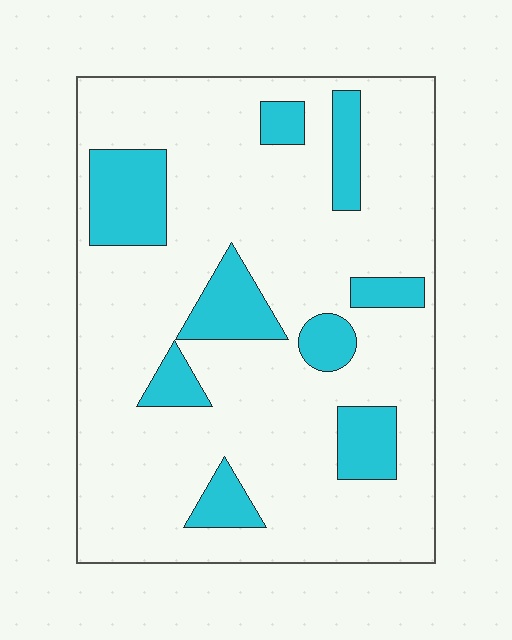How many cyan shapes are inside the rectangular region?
9.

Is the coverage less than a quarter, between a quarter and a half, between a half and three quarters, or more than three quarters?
Less than a quarter.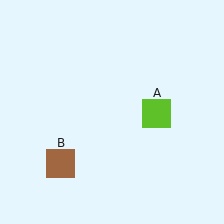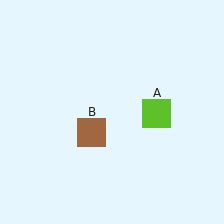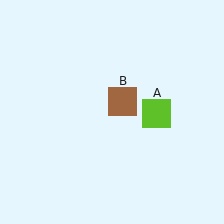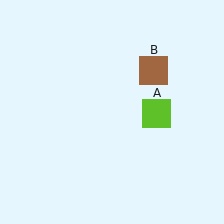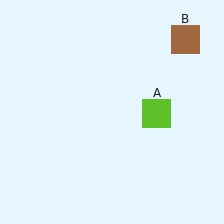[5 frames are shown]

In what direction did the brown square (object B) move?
The brown square (object B) moved up and to the right.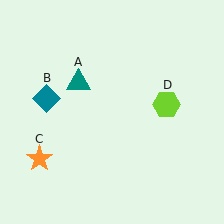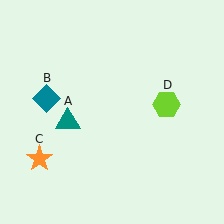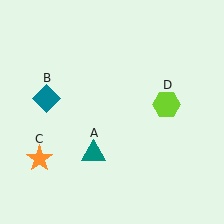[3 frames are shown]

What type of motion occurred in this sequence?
The teal triangle (object A) rotated counterclockwise around the center of the scene.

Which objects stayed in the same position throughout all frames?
Teal diamond (object B) and orange star (object C) and lime hexagon (object D) remained stationary.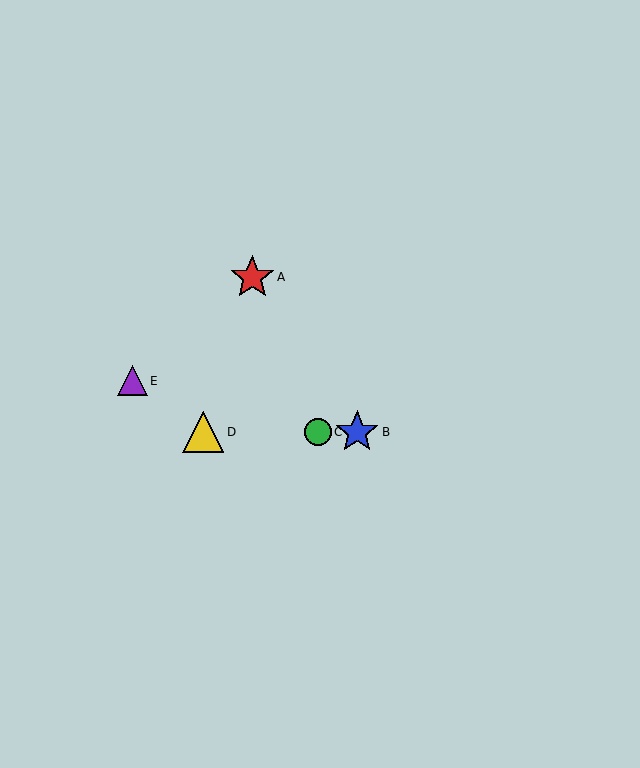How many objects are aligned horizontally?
3 objects (B, C, D) are aligned horizontally.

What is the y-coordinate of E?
Object E is at y≈381.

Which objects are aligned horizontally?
Objects B, C, D are aligned horizontally.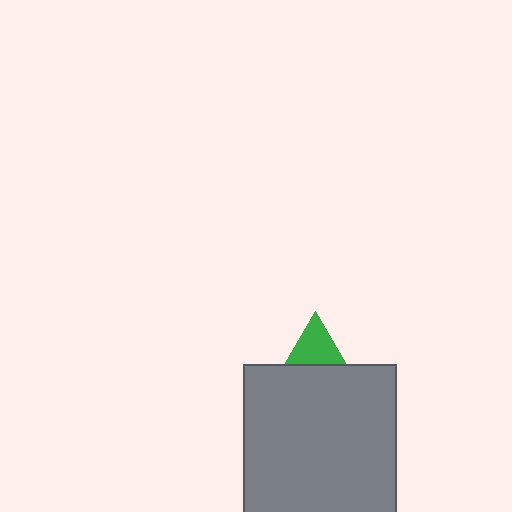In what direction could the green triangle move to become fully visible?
The green triangle could move up. That would shift it out from behind the gray square entirely.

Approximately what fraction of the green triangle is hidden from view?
Roughly 55% of the green triangle is hidden behind the gray square.